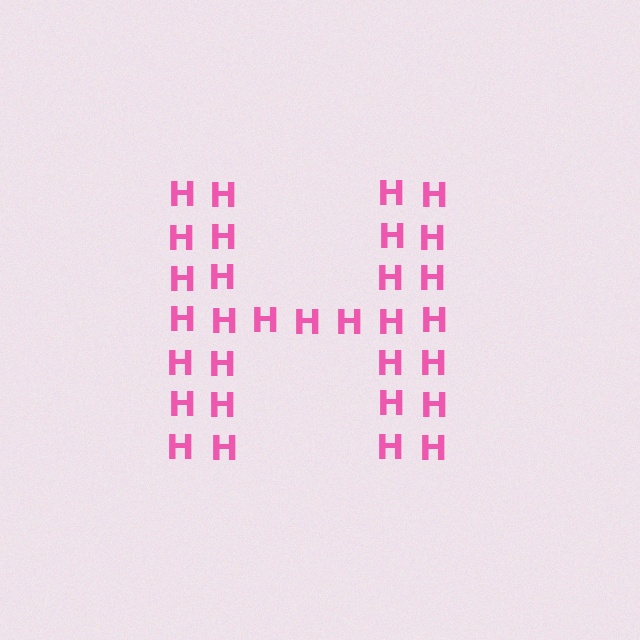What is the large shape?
The large shape is the letter H.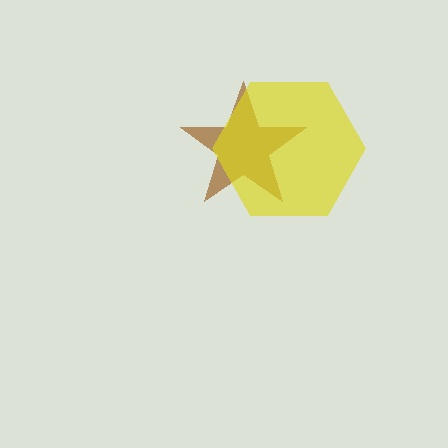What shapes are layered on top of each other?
The layered shapes are: a brown star, a yellow hexagon.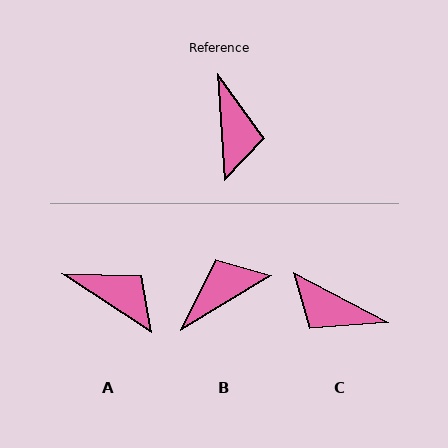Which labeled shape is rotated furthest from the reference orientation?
C, about 121 degrees away.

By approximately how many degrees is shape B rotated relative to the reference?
Approximately 118 degrees counter-clockwise.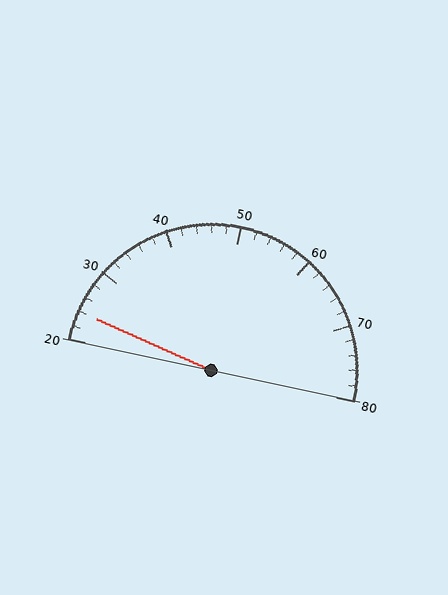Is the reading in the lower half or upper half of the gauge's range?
The reading is in the lower half of the range (20 to 80).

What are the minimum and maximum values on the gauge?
The gauge ranges from 20 to 80.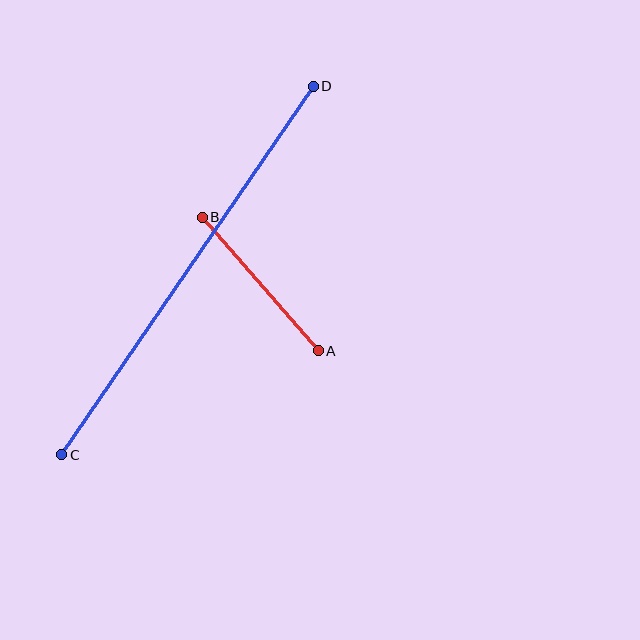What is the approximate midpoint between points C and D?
The midpoint is at approximately (188, 270) pixels.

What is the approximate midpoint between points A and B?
The midpoint is at approximately (260, 284) pixels.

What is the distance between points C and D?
The distance is approximately 446 pixels.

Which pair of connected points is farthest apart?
Points C and D are farthest apart.